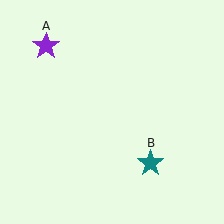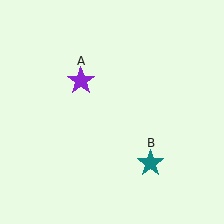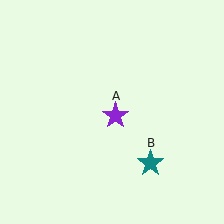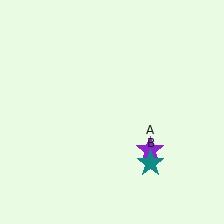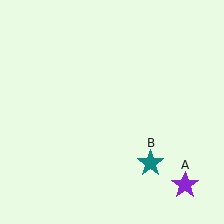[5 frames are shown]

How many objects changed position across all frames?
1 object changed position: purple star (object A).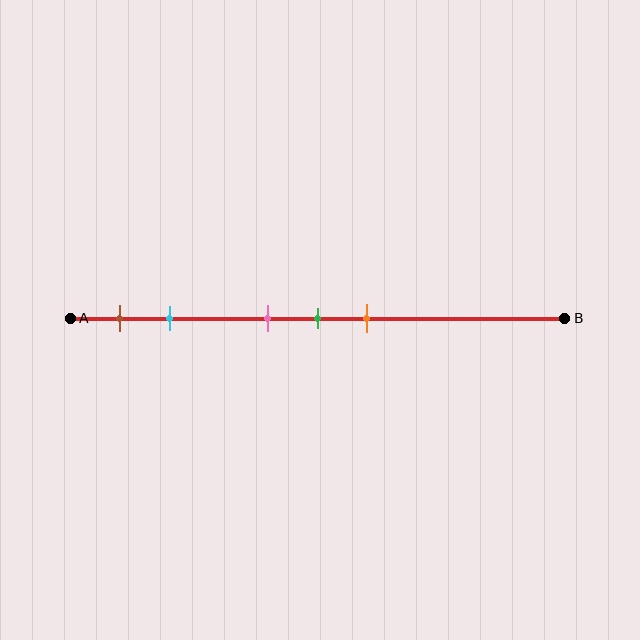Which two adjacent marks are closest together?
The pink and green marks are the closest adjacent pair.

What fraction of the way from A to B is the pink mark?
The pink mark is approximately 40% (0.4) of the way from A to B.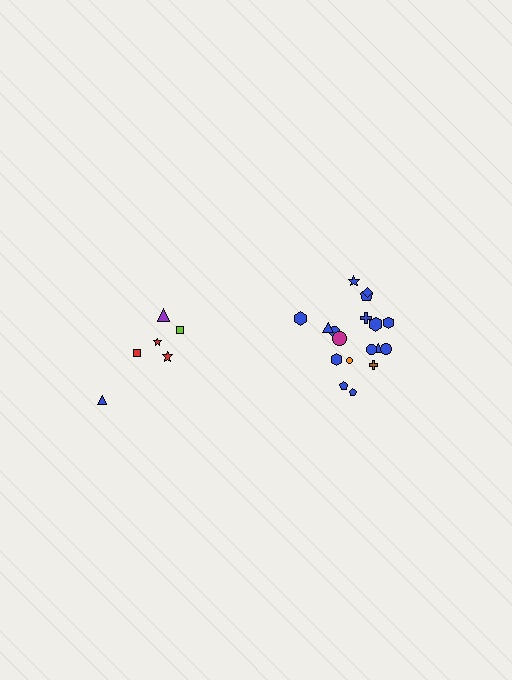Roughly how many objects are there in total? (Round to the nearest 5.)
Roughly 25 objects in total.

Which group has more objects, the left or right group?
The right group.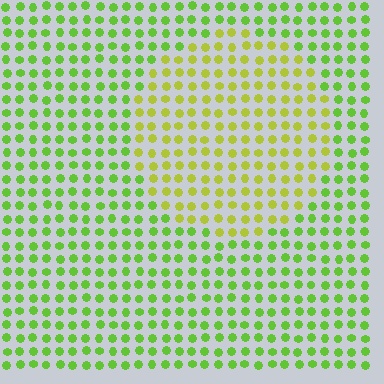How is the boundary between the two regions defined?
The boundary is defined purely by a slight shift in hue (about 32 degrees). Spacing, size, and orientation are identical on both sides.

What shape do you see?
I see a circle.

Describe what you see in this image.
The image is filled with small lime elements in a uniform arrangement. A circle-shaped region is visible where the elements are tinted to a slightly different hue, forming a subtle color boundary.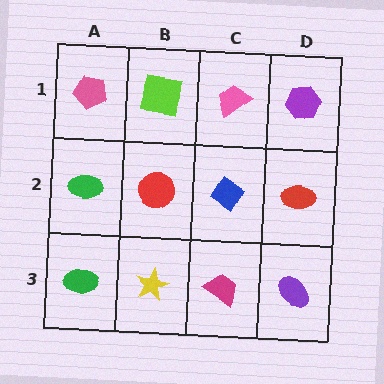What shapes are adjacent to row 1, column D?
A red ellipse (row 2, column D), a pink trapezoid (row 1, column C).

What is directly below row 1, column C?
A blue diamond.